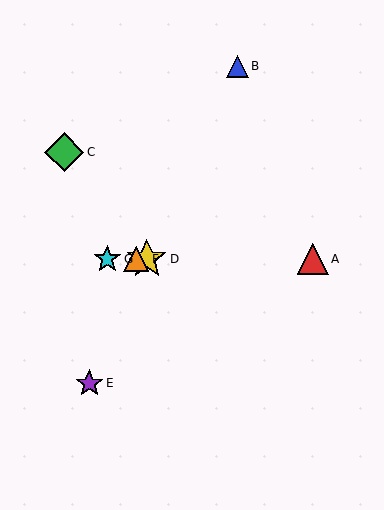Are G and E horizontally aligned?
No, G is at y≈259 and E is at y≈383.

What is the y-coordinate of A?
Object A is at y≈259.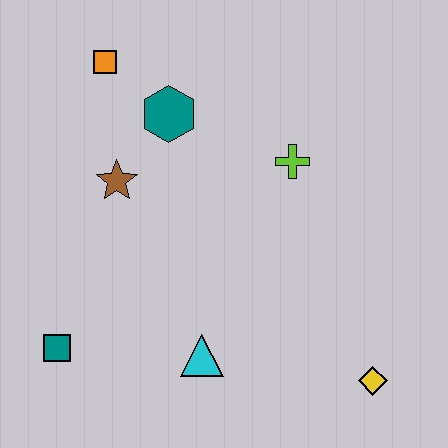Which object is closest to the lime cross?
The teal hexagon is closest to the lime cross.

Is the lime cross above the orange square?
No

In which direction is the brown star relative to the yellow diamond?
The brown star is to the left of the yellow diamond.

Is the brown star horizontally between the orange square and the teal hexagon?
Yes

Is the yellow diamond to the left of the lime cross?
No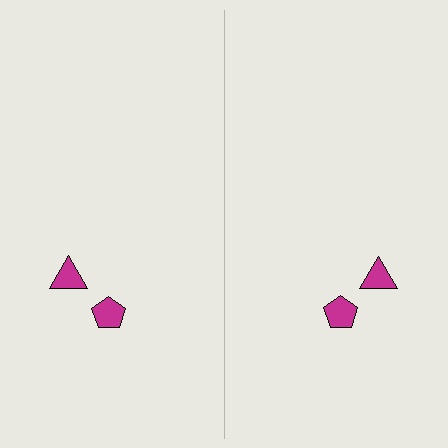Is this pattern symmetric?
Yes, this pattern has bilateral (reflection) symmetry.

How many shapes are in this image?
There are 4 shapes in this image.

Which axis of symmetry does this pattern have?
The pattern has a vertical axis of symmetry running through the center of the image.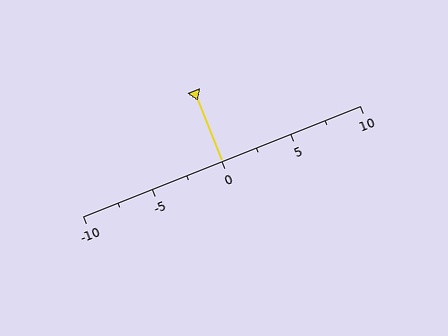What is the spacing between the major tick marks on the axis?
The major ticks are spaced 5 apart.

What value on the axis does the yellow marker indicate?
The marker indicates approximately 0.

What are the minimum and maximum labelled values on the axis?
The axis runs from -10 to 10.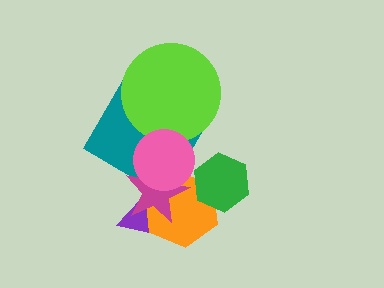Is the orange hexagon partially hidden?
Yes, it is partially covered by another shape.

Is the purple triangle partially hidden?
Yes, it is partially covered by another shape.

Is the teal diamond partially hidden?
Yes, it is partially covered by another shape.